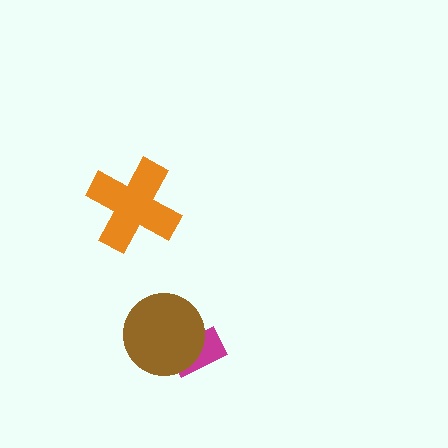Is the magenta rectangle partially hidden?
Yes, it is partially covered by another shape.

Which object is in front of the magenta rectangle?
The brown circle is in front of the magenta rectangle.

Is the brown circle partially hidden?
No, no other shape covers it.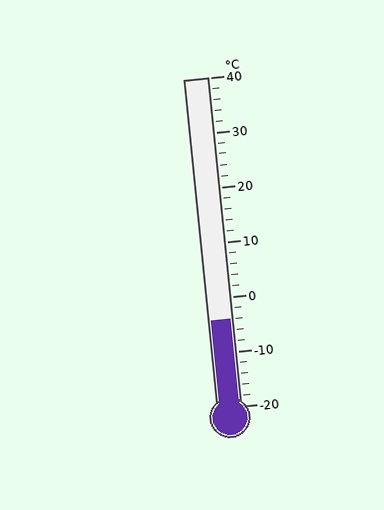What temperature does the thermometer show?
The thermometer shows approximately -4°C.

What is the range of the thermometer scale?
The thermometer scale ranges from -20°C to 40°C.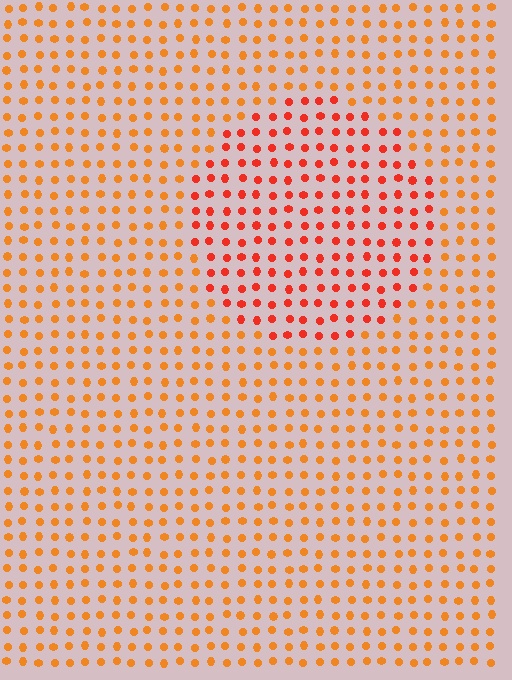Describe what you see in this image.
The image is filled with small orange elements in a uniform arrangement. A circle-shaped region is visible where the elements are tinted to a slightly different hue, forming a subtle color boundary.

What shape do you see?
I see a circle.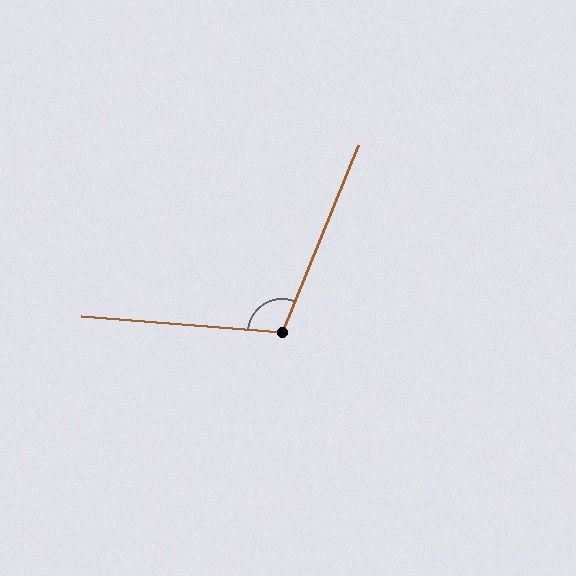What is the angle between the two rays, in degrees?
Approximately 108 degrees.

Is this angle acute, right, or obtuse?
It is obtuse.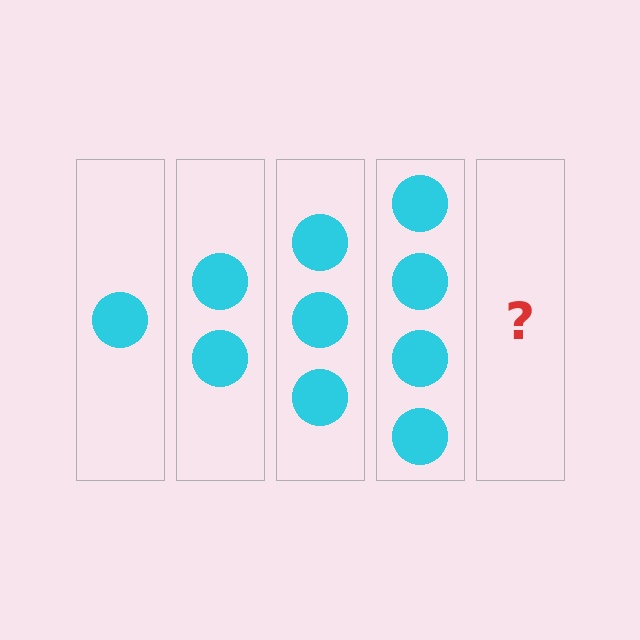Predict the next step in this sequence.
The next step is 5 circles.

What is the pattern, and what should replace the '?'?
The pattern is that each step adds one more circle. The '?' should be 5 circles.